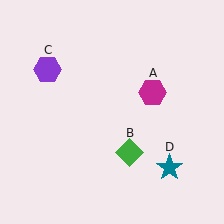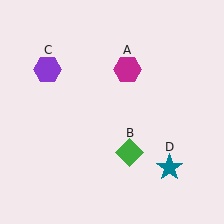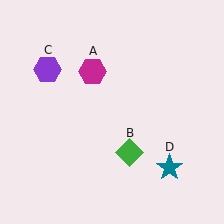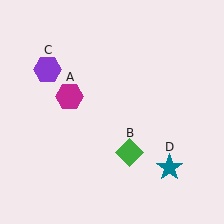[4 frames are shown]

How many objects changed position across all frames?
1 object changed position: magenta hexagon (object A).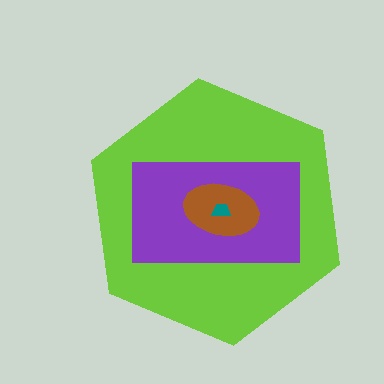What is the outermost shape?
The lime hexagon.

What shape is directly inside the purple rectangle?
The brown ellipse.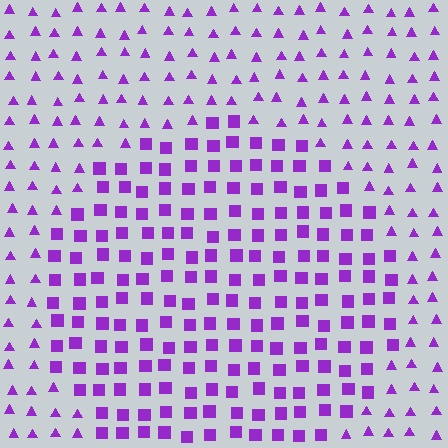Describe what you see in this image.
The image is filled with small purple elements arranged in a uniform grid. A circle-shaped region contains squares, while the surrounding area contains triangles. The boundary is defined purely by the change in element shape.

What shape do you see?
I see a circle.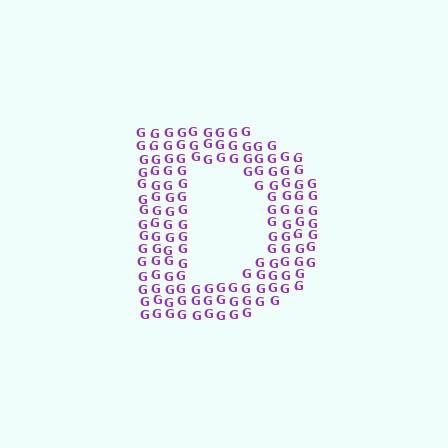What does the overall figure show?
The overall figure shows the letter D.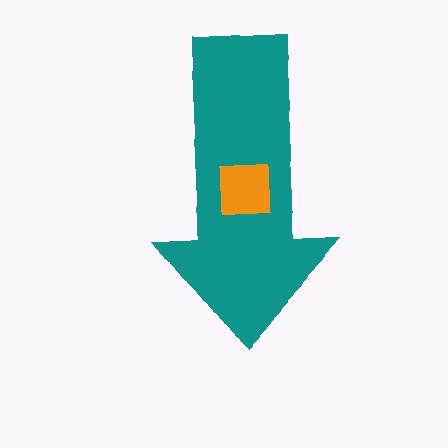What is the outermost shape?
The teal arrow.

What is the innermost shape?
The orange square.